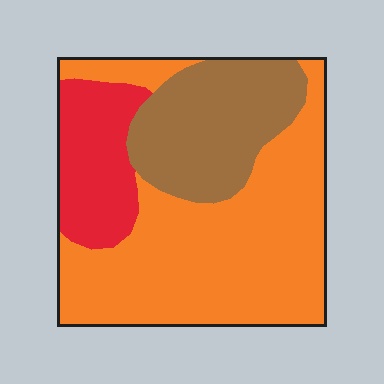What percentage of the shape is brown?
Brown covers 26% of the shape.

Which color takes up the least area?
Red, at roughly 15%.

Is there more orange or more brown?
Orange.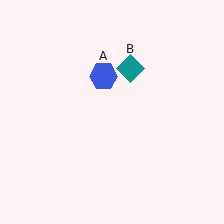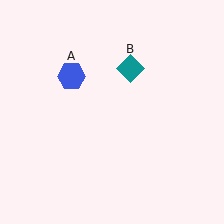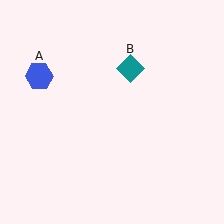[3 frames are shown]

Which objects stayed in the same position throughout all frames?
Teal diamond (object B) remained stationary.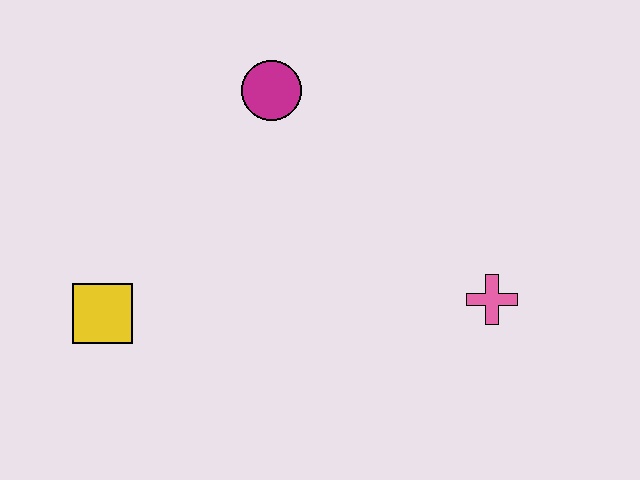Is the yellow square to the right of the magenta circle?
No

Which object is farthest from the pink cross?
The yellow square is farthest from the pink cross.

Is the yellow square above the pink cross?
No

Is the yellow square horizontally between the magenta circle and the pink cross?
No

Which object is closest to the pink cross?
The magenta circle is closest to the pink cross.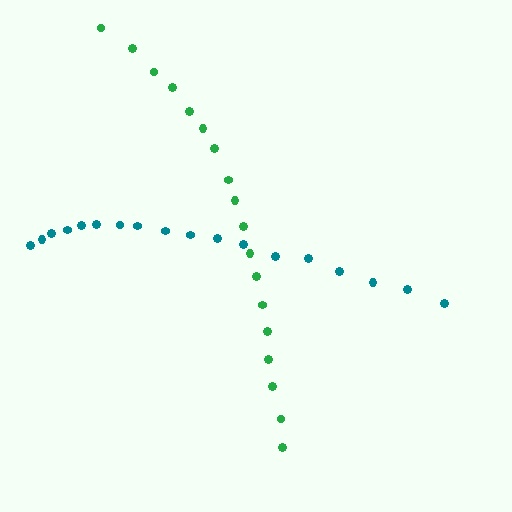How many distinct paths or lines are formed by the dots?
There are 2 distinct paths.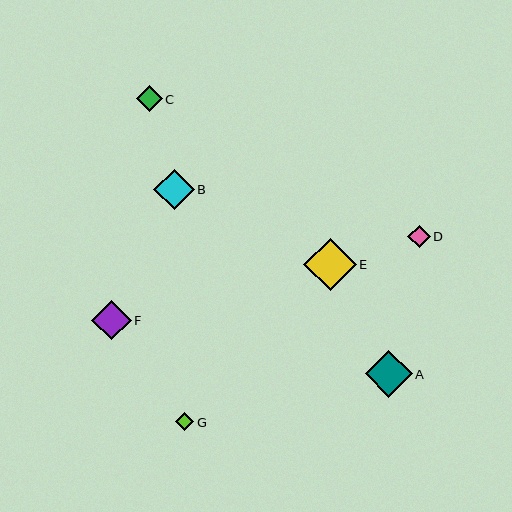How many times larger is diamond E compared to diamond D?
Diamond E is approximately 2.3 times the size of diamond D.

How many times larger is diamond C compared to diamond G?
Diamond C is approximately 1.4 times the size of diamond G.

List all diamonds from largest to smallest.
From largest to smallest: E, A, B, F, C, D, G.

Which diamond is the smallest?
Diamond G is the smallest with a size of approximately 18 pixels.